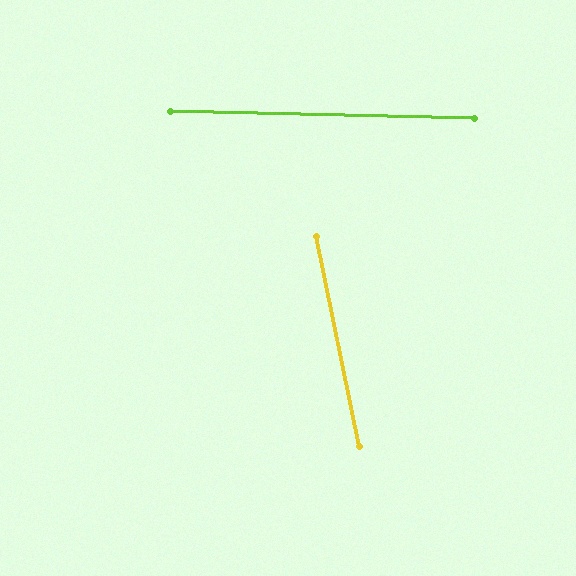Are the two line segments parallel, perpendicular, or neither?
Neither parallel nor perpendicular — they differ by about 77°.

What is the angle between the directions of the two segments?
Approximately 77 degrees.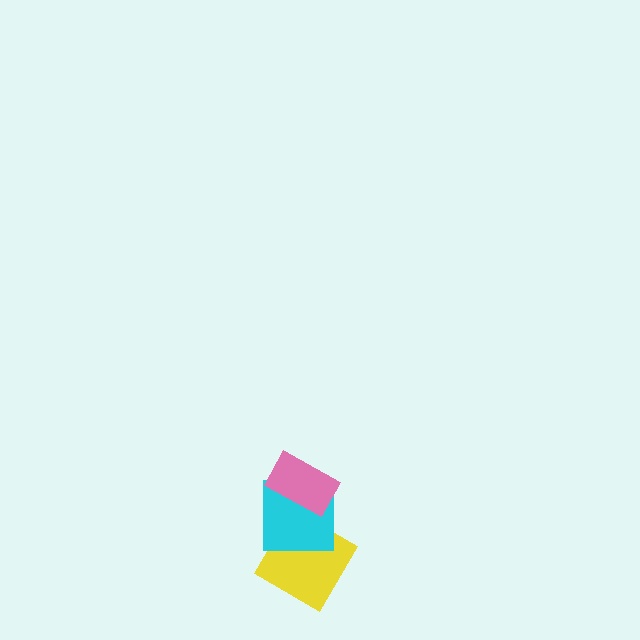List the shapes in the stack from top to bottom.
From top to bottom: the pink rectangle, the cyan square, the yellow diamond.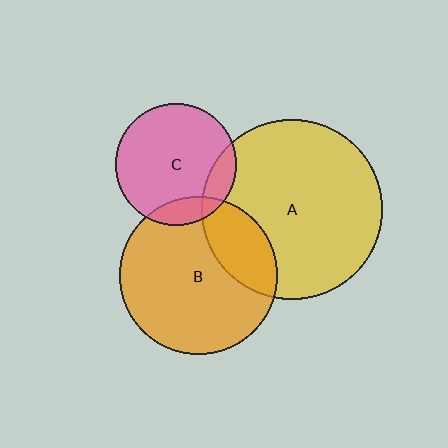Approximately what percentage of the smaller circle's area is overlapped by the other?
Approximately 25%.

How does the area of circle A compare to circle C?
Approximately 2.2 times.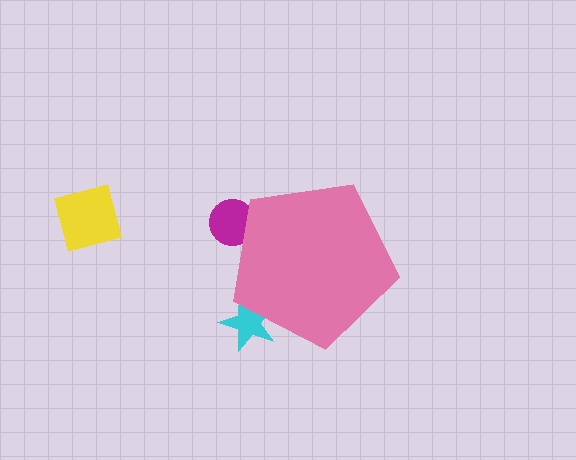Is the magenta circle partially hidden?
Yes, the magenta circle is partially hidden behind the pink pentagon.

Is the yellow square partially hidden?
No, the yellow square is fully visible.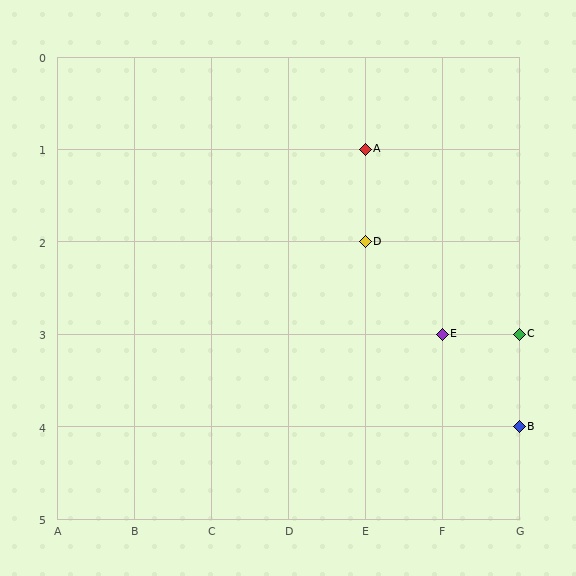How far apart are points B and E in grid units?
Points B and E are 1 column and 1 row apart (about 1.4 grid units diagonally).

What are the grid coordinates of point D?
Point D is at grid coordinates (E, 2).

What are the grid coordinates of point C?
Point C is at grid coordinates (G, 3).